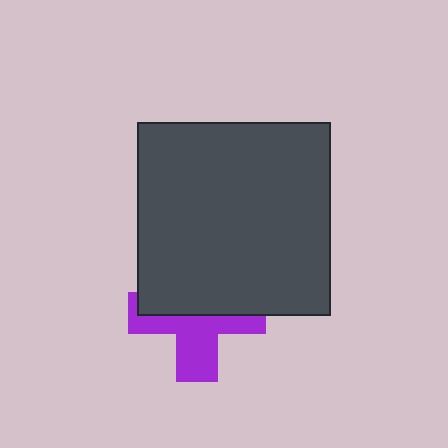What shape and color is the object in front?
The object in front is a dark gray square.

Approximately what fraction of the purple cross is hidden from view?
Roughly 52% of the purple cross is hidden behind the dark gray square.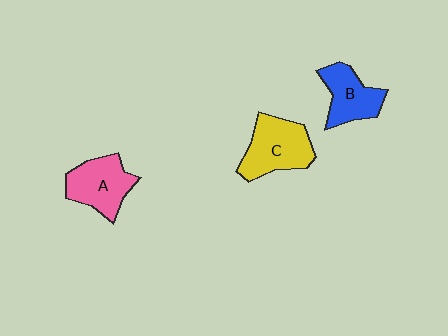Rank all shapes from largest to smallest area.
From largest to smallest: C (yellow), A (pink), B (blue).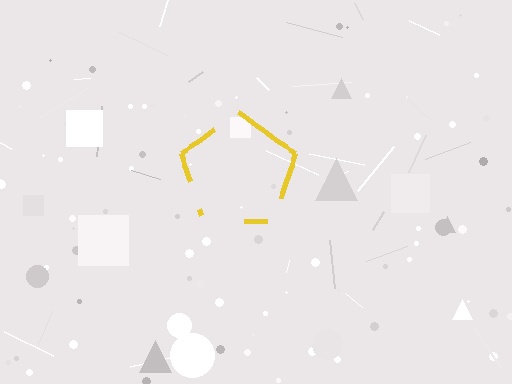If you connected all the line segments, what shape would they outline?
They would outline a pentagon.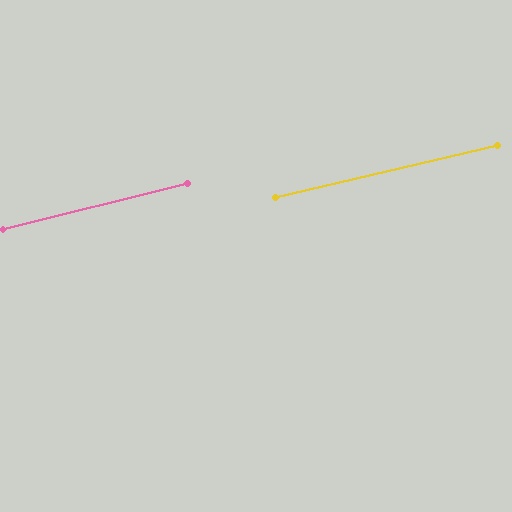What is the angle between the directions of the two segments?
Approximately 1 degree.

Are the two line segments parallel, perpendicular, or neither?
Parallel — their directions differ by only 0.7°.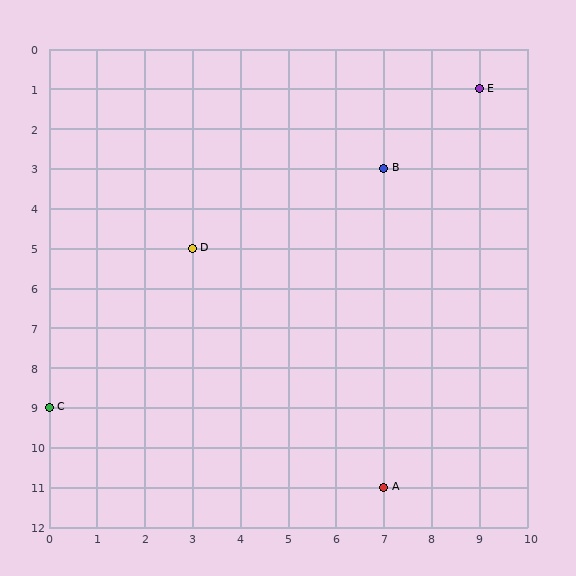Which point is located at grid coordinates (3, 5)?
Point D is at (3, 5).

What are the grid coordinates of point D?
Point D is at grid coordinates (3, 5).